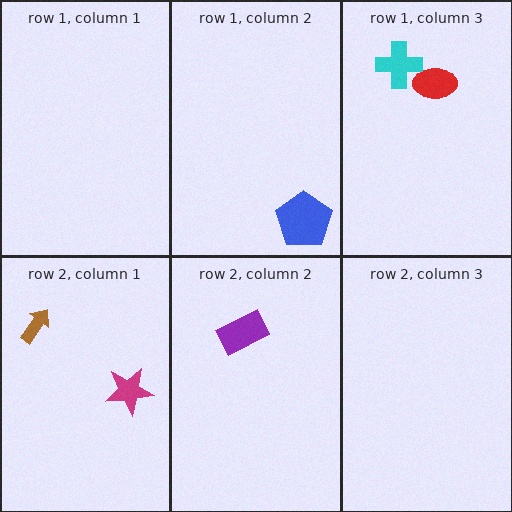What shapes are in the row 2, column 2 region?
The purple rectangle.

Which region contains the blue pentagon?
The row 1, column 2 region.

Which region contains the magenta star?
The row 2, column 1 region.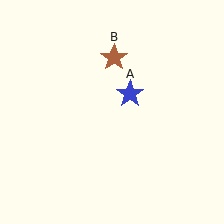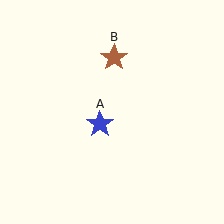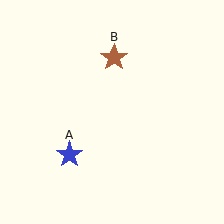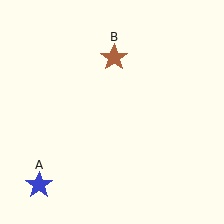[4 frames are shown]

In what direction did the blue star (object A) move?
The blue star (object A) moved down and to the left.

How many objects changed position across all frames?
1 object changed position: blue star (object A).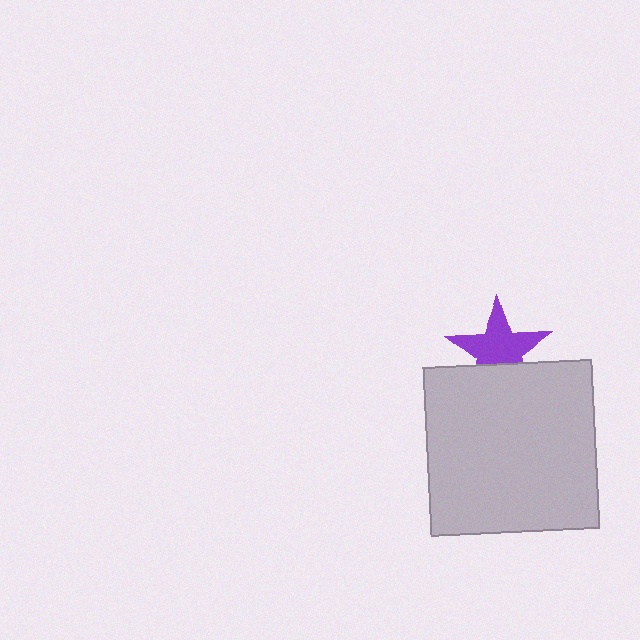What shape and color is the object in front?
The object in front is a light gray square.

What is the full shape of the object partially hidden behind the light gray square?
The partially hidden object is a purple star.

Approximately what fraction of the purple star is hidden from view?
Roughly 31% of the purple star is hidden behind the light gray square.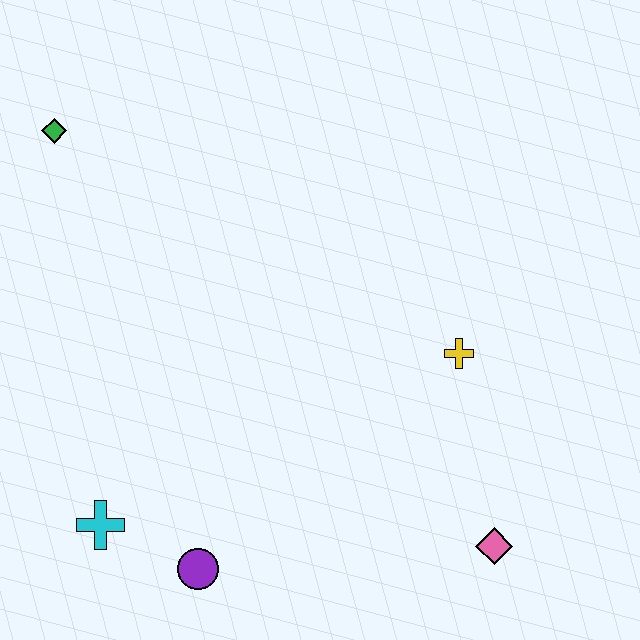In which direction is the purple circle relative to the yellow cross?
The purple circle is to the left of the yellow cross.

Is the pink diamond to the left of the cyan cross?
No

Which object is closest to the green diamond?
The cyan cross is closest to the green diamond.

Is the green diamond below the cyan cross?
No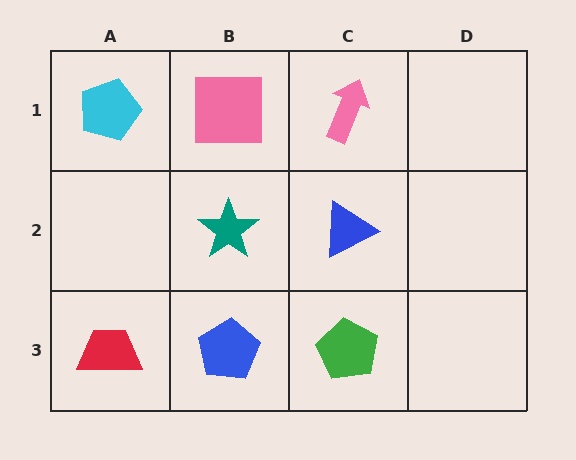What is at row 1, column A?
A cyan pentagon.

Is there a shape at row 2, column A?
No, that cell is empty.